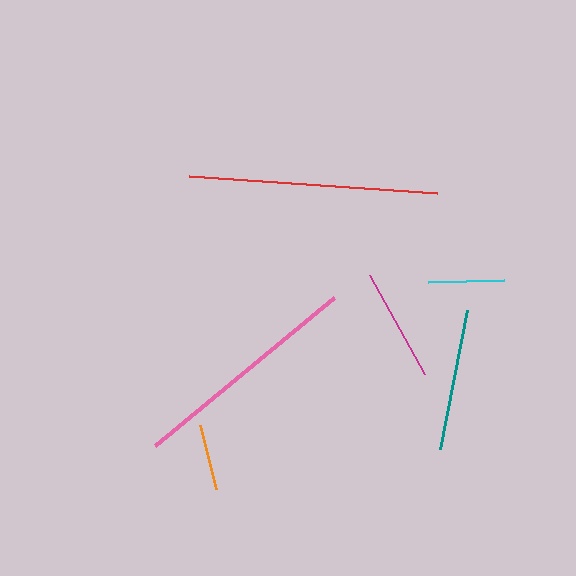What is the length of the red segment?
The red segment is approximately 249 pixels long.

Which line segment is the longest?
The red line is the longest at approximately 249 pixels.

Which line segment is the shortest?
The orange line is the shortest at approximately 66 pixels.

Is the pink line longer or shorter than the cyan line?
The pink line is longer than the cyan line.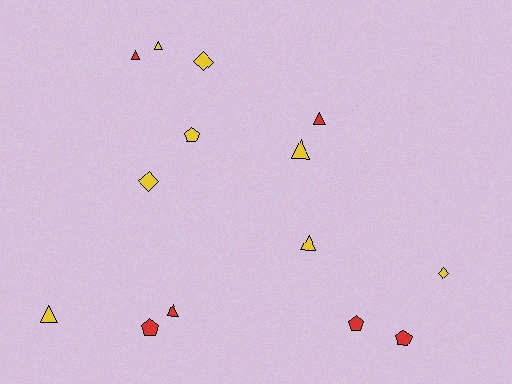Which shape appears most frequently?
Triangle, with 7 objects.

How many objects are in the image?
There are 14 objects.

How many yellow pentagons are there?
There is 1 yellow pentagon.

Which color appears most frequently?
Yellow, with 8 objects.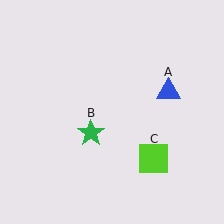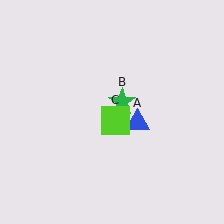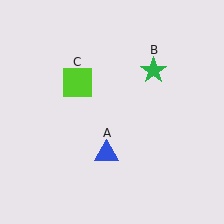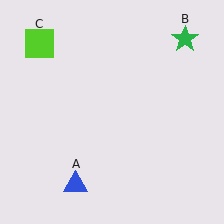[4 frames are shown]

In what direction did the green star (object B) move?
The green star (object B) moved up and to the right.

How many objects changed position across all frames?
3 objects changed position: blue triangle (object A), green star (object B), lime square (object C).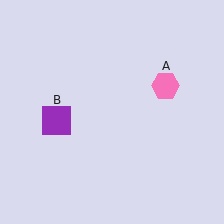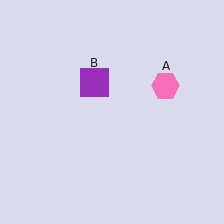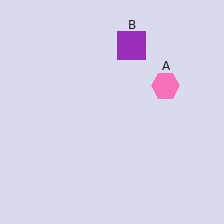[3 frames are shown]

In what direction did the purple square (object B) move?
The purple square (object B) moved up and to the right.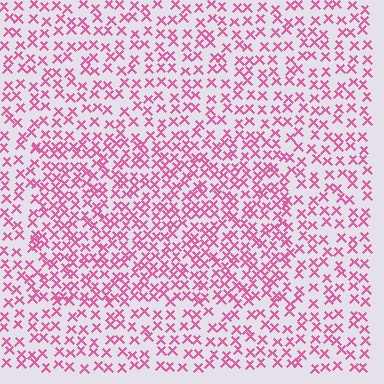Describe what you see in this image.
The image contains small pink elements arranged at two different densities. A rectangle-shaped region is visible where the elements are more densely packed than the surrounding area.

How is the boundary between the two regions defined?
The boundary is defined by a change in element density (approximately 1.6x ratio). All elements are the same color, size, and shape.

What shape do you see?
I see a rectangle.